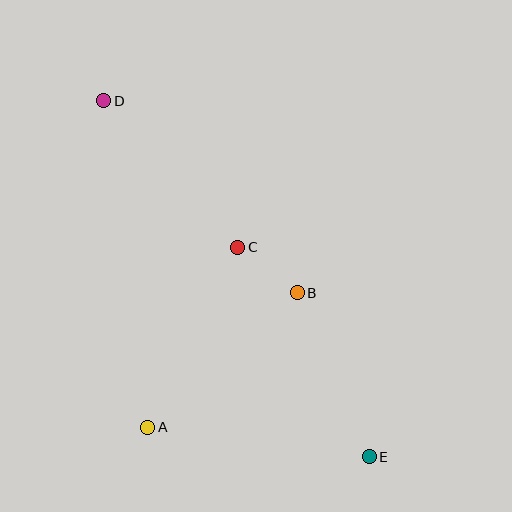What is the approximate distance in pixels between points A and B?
The distance between A and B is approximately 201 pixels.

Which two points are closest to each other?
Points B and C are closest to each other.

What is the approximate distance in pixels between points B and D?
The distance between B and D is approximately 272 pixels.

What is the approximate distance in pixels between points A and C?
The distance between A and C is approximately 201 pixels.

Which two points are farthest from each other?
Points D and E are farthest from each other.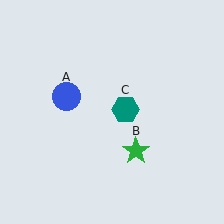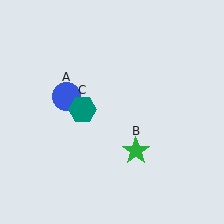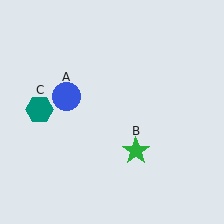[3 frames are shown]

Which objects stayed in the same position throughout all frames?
Blue circle (object A) and green star (object B) remained stationary.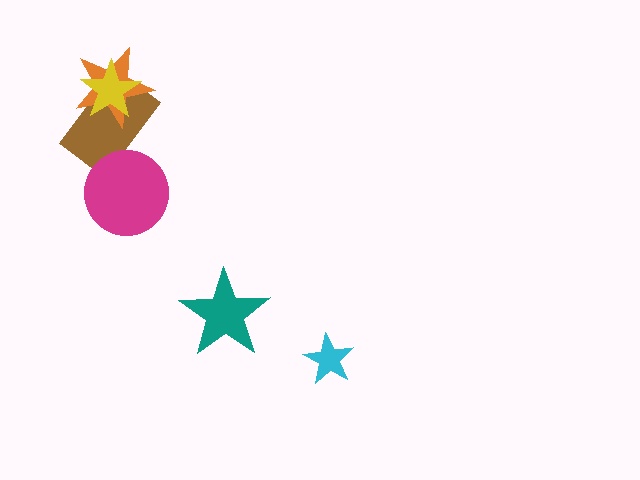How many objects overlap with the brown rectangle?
3 objects overlap with the brown rectangle.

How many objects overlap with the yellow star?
2 objects overlap with the yellow star.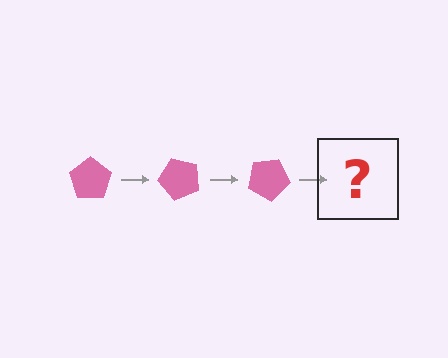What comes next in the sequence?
The next element should be a pink pentagon rotated 150 degrees.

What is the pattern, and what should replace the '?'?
The pattern is that the pentagon rotates 50 degrees each step. The '?' should be a pink pentagon rotated 150 degrees.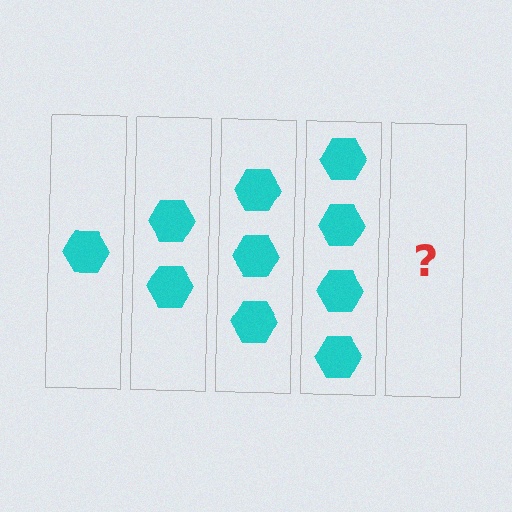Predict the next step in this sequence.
The next step is 5 hexagons.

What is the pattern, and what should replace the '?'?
The pattern is that each step adds one more hexagon. The '?' should be 5 hexagons.